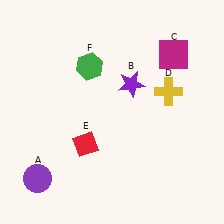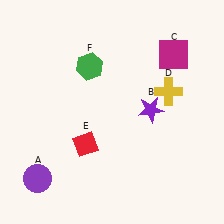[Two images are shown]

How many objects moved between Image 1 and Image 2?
1 object moved between the two images.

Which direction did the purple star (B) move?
The purple star (B) moved down.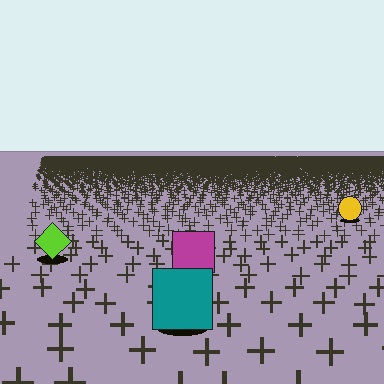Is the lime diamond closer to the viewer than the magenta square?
No. The magenta square is closer — you can tell from the texture gradient: the ground texture is coarser near it.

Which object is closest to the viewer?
The teal square is closest. The texture marks near it are larger and more spread out.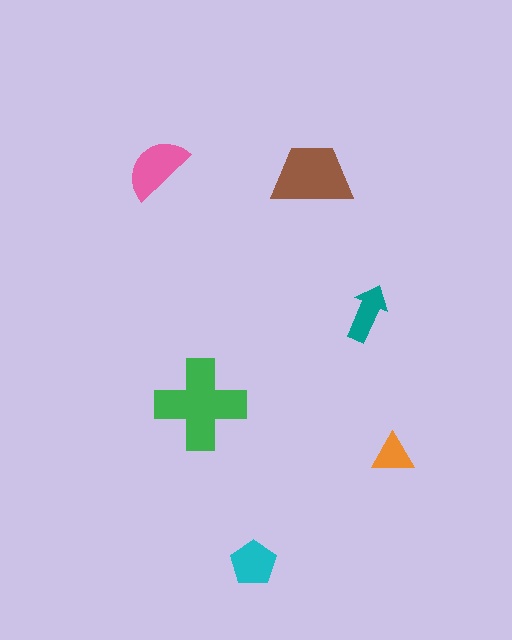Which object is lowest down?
The cyan pentagon is bottommost.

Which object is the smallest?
The orange triangle.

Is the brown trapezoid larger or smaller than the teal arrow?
Larger.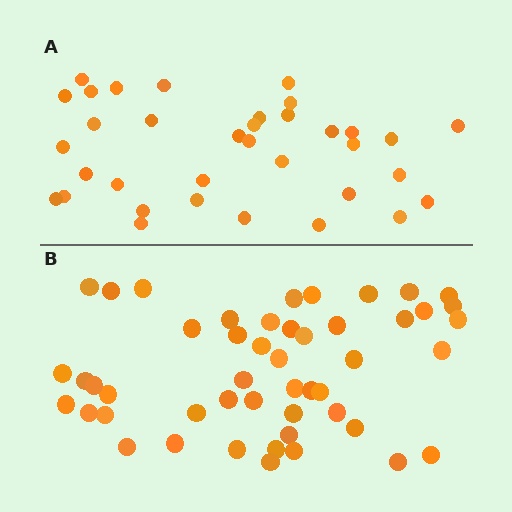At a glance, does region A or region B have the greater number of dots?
Region B (the bottom region) has more dots.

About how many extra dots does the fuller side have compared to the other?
Region B has approximately 15 more dots than region A.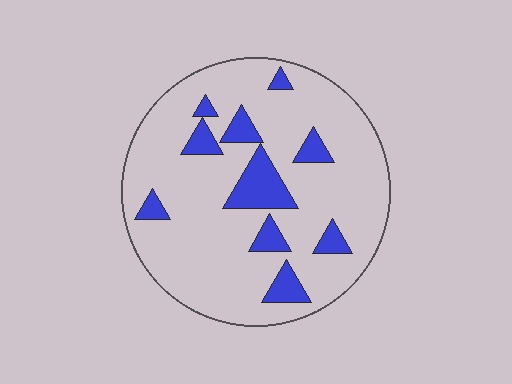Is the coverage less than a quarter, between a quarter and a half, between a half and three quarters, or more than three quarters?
Less than a quarter.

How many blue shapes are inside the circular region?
10.